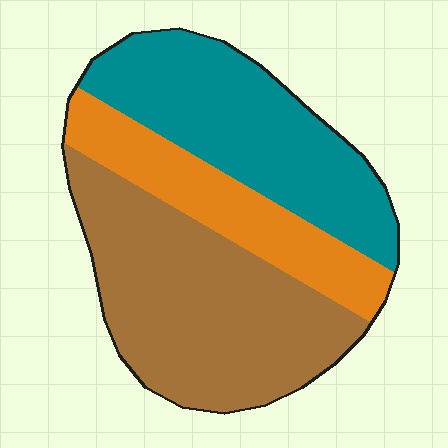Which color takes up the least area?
Orange, at roughly 20%.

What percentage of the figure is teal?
Teal covers around 35% of the figure.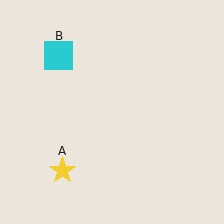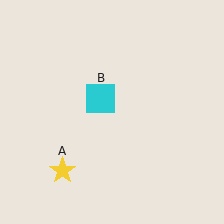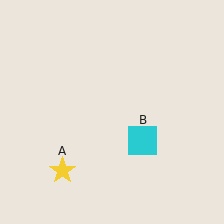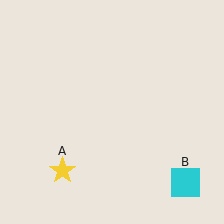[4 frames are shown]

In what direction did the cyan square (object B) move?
The cyan square (object B) moved down and to the right.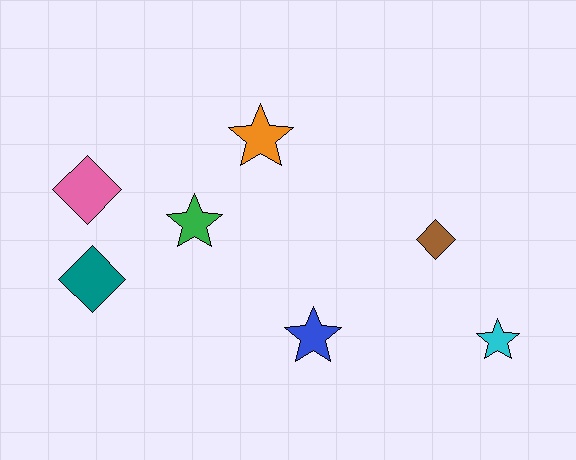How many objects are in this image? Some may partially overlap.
There are 7 objects.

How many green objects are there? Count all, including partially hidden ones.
There is 1 green object.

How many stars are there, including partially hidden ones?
There are 4 stars.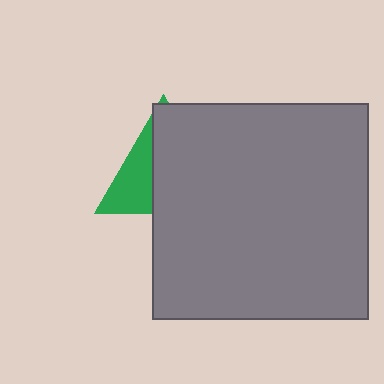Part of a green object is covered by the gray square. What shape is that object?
It is a triangle.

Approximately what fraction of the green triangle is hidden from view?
Roughly 65% of the green triangle is hidden behind the gray square.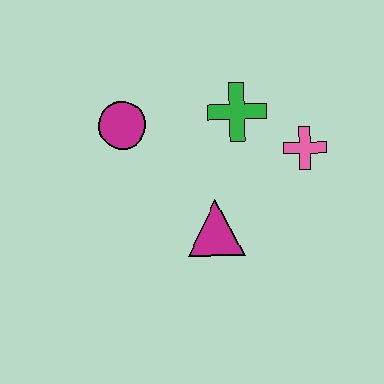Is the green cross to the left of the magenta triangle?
No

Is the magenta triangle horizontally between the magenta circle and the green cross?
Yes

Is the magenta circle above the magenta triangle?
Yes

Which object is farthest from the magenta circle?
The pink cross is farthest from the magenta circle.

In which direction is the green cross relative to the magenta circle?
The green cross is to the right of the magenta circle.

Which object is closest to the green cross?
The pink cross is closest to the green cross.